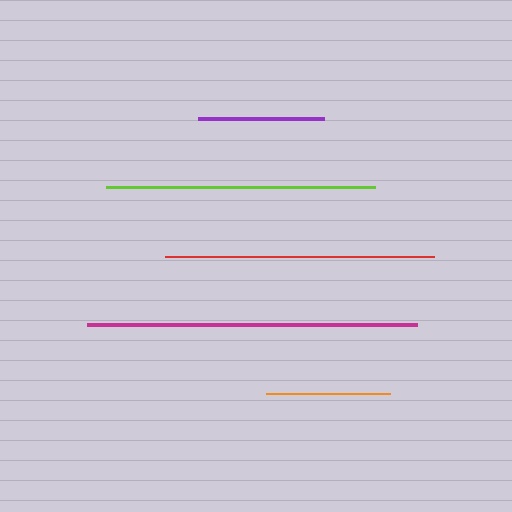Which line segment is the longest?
The magenta line is the longest at approximately 330 pixels.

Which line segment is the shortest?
The orange line is the shortest at approximately 124 pixels.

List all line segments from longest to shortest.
From longest to shortest: magenta, lime, red, purple, orange.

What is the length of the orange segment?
The orange segment is approximately 124 pixels long.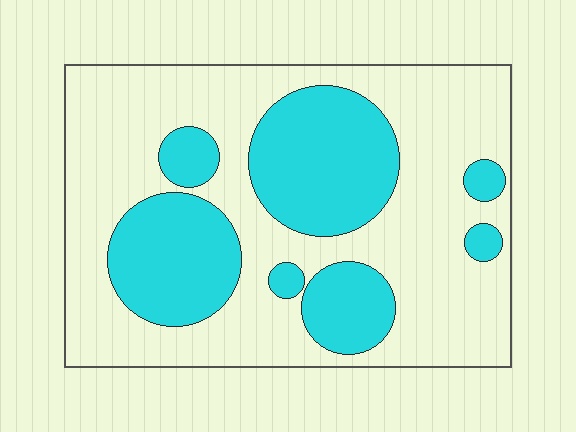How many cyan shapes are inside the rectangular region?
7.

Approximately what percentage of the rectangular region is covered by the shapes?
Approximately 35%.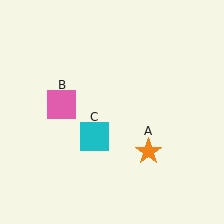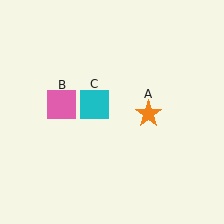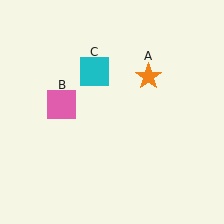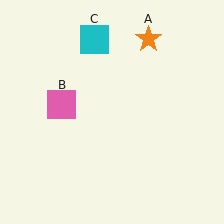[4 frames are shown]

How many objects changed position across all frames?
2 objects changed position: orange star (object A), cyan square (object C).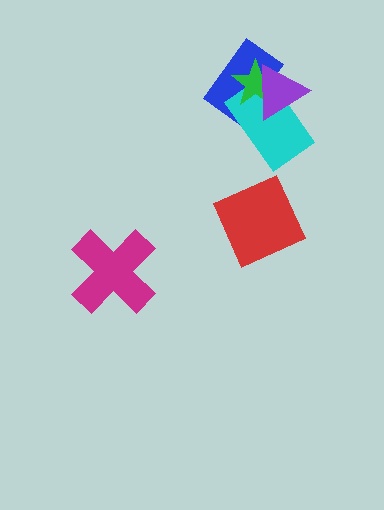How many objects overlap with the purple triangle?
3 objects overlap with the purple triangle.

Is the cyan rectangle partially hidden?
Yes, it is partially covered by another shape.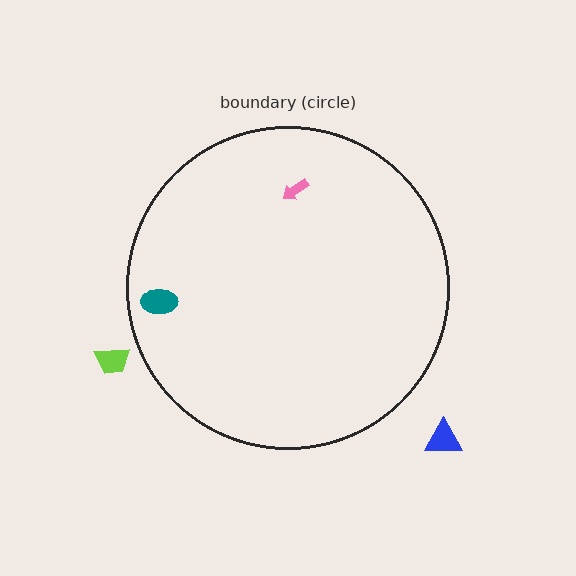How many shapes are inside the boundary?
2 inside, 2 outside.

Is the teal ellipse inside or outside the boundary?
Inside.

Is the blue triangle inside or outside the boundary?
Outside.